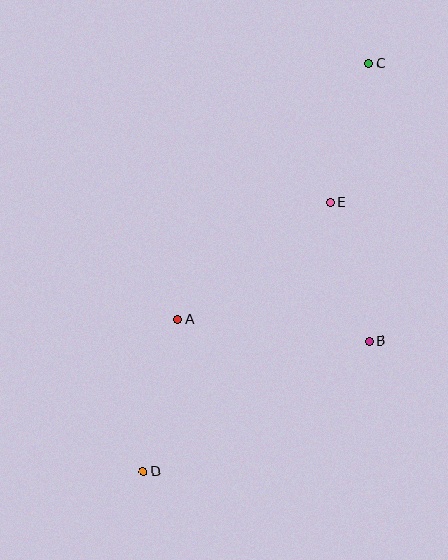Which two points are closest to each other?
Points C and E are closest to each other.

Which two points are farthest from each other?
Points C and D are farthest from each other.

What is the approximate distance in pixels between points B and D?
The distance between B and D is approximately 261 pixels.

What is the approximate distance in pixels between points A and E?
The distance between A and E is approximately 192 pixels.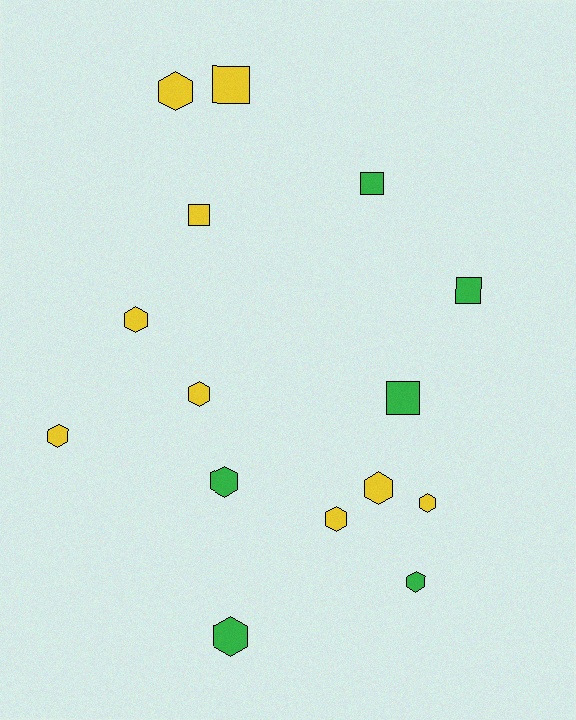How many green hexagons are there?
There are 3 green hexagons.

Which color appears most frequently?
Yellow, with 9 objects.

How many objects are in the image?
There are 15 objects.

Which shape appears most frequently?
Hexagon, with 10 objects.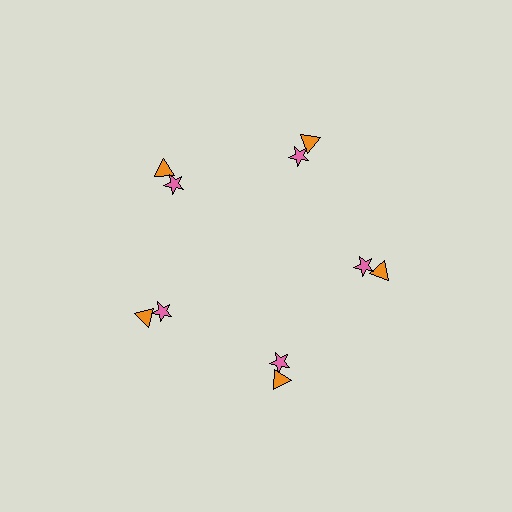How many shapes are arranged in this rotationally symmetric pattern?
There are 10 shapes, arranged in 5 groups of 2.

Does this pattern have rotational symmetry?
Yes, this pattern has 5-fold rotational symmetry. It looks the same after rotating 72 degrees around the center.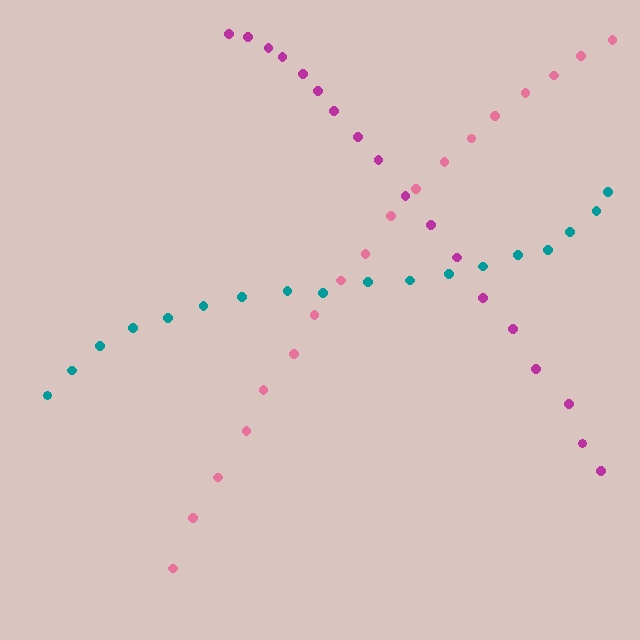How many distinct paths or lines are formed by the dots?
There are 3 distinct paths.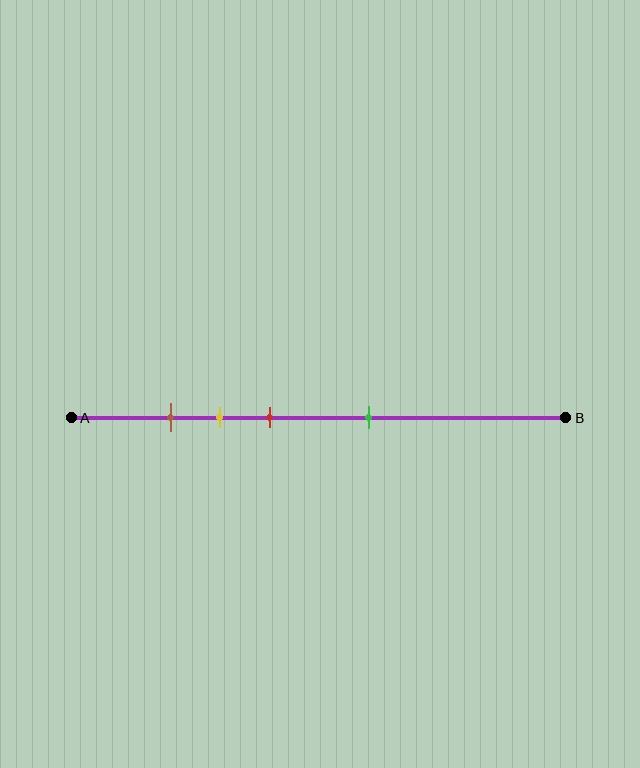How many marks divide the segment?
There are 4 marks dividing the segment.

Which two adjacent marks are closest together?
The brown and yellow marks are the closest adjacent pair.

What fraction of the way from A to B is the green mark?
The green mark is approximately 60% (0.6) of the way from A to B.